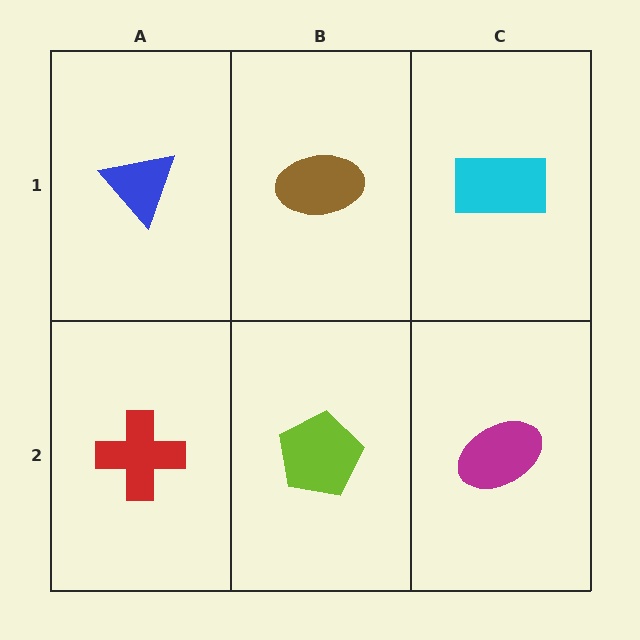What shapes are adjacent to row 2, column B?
A brown ellipse (row 1, column B), a red cross (row 2, column A), a magenta ellipse (row 2, column C).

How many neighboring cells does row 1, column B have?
3.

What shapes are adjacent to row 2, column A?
A blue triangle (row 1, column A), a lime pentagon (row 2, column B).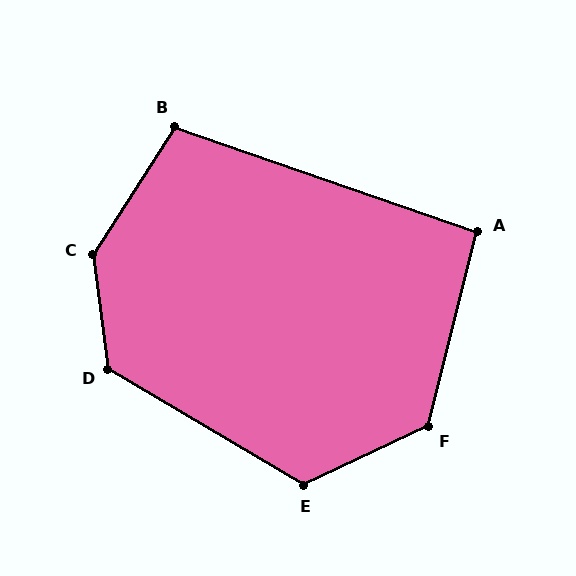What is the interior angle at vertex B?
Approximately 103 degrees (obtuse).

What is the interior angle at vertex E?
Approximately 124 degrees (obtuse).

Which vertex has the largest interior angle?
C, at approximately 140 degrees.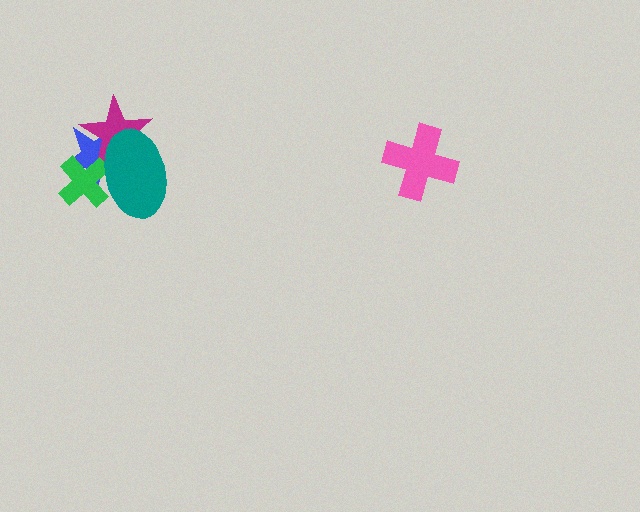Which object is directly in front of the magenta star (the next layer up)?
The green cross is directly in front of the magenta star.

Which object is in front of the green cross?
The teal ellipse is in front of the green cross.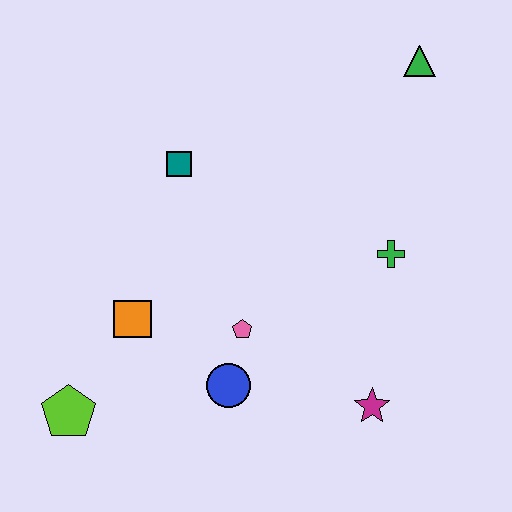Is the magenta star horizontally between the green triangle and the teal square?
Yes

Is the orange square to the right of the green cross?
No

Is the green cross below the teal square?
Yes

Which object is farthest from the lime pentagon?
The green triangle is farthest from the lime pentagon.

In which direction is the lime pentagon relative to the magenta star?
The lime pentagon is to the left of the magenta star.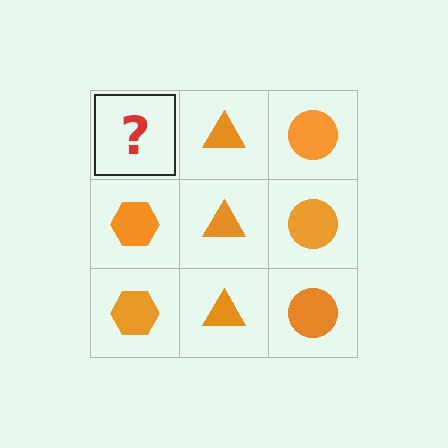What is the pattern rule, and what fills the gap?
The rule is that each column has a consistent shape. The gap should be filled with an orange hexagon.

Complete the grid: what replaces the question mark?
The question mark should be replaced with an orange hexagon.